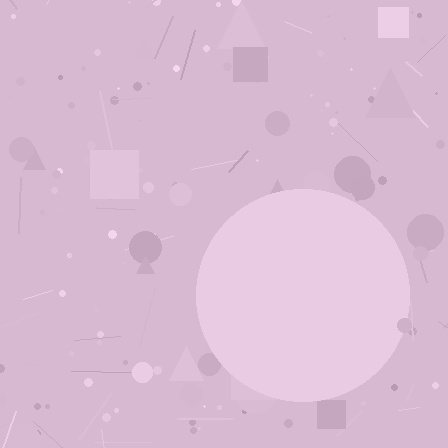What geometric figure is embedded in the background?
A circle is embedded in the background.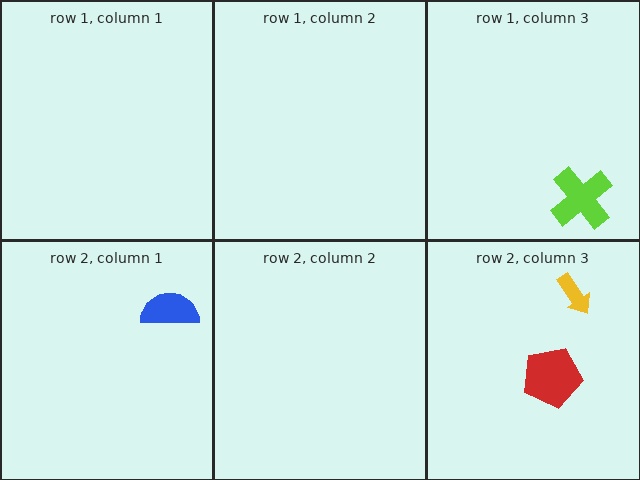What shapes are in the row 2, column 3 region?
The red pentagon, the yellow arrow.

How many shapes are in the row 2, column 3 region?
2.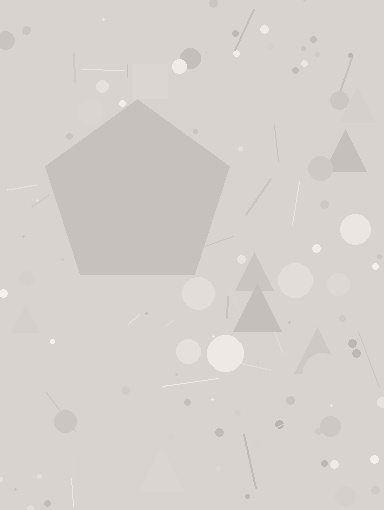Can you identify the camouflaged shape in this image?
The camouflaged shape is a pentagon.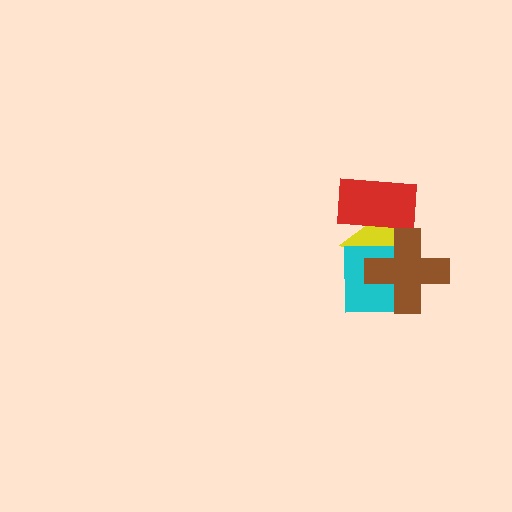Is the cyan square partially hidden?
Yes, it is partially covered by another shape.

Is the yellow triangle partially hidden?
Yes, it is partially covered by another shape.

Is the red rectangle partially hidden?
No, no other shape covers it.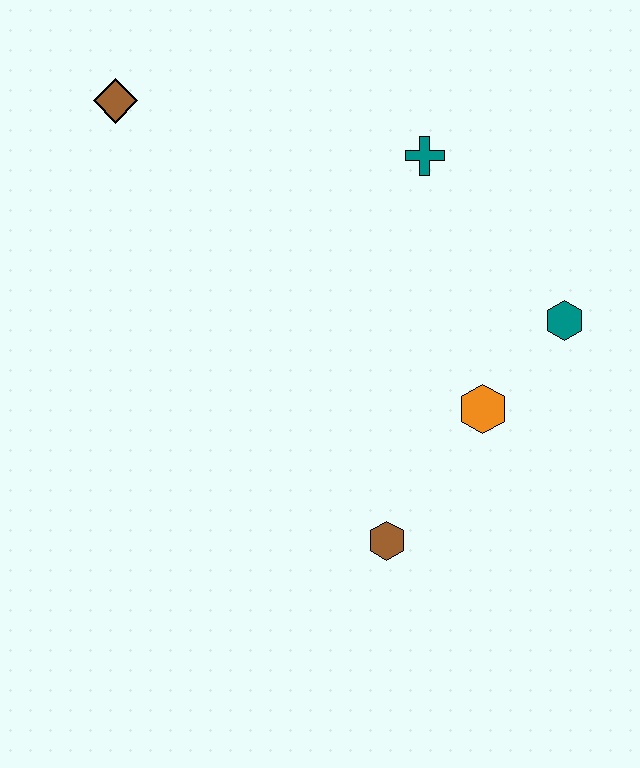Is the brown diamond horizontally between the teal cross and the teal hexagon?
No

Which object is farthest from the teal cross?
The brown hexagon is farthest from the teal cross.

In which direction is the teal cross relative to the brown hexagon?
The teal cross is above the brown hexagon.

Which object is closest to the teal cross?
The teal hexagon is closest to the teal cross.